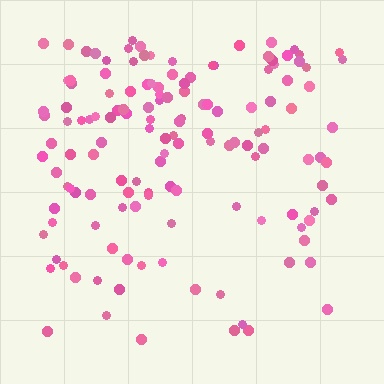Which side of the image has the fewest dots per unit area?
The bottom.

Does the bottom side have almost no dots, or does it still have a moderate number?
Still a moderate number, just noticeably fewer than the top.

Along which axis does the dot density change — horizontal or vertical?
Vertical.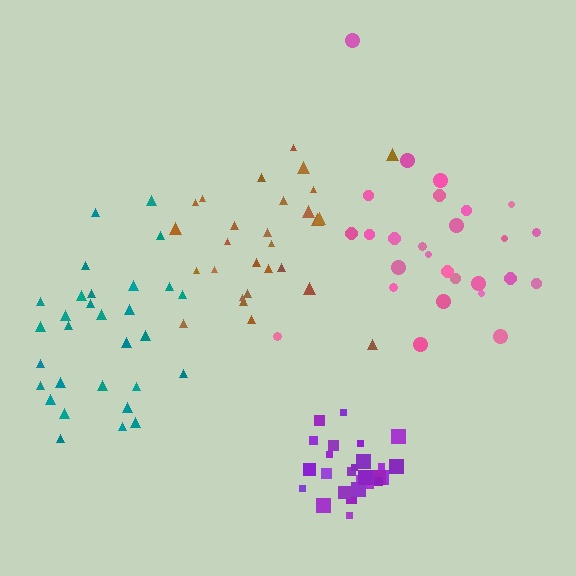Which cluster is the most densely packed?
Purple.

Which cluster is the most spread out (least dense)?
Pink.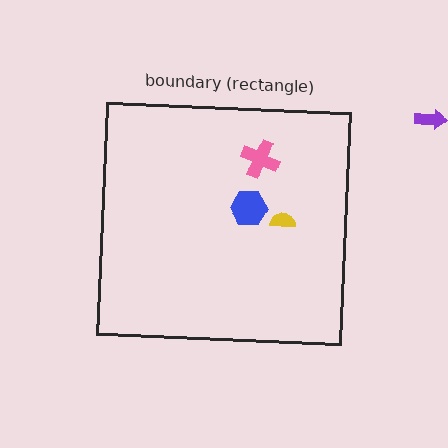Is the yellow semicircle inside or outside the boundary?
Inside.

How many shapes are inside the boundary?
3 inside, 1 outside.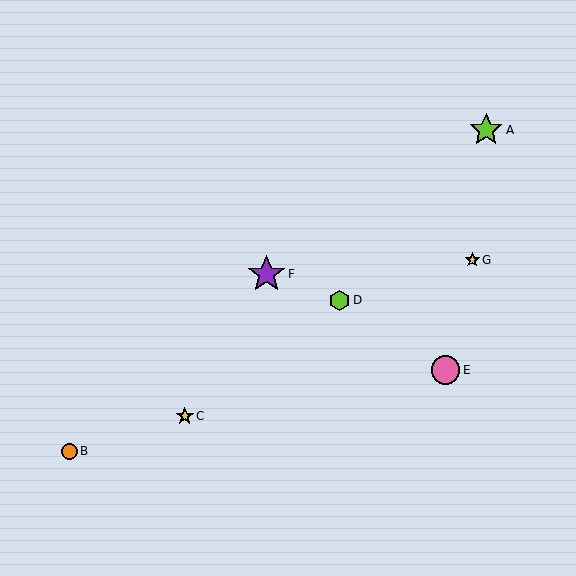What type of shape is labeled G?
Shape G is a yellow star.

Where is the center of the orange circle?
The center of the orange circle is at (69, 451).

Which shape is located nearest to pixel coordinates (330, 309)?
The lime hexagon (labeled D) at (339, 300) is nearest to that location.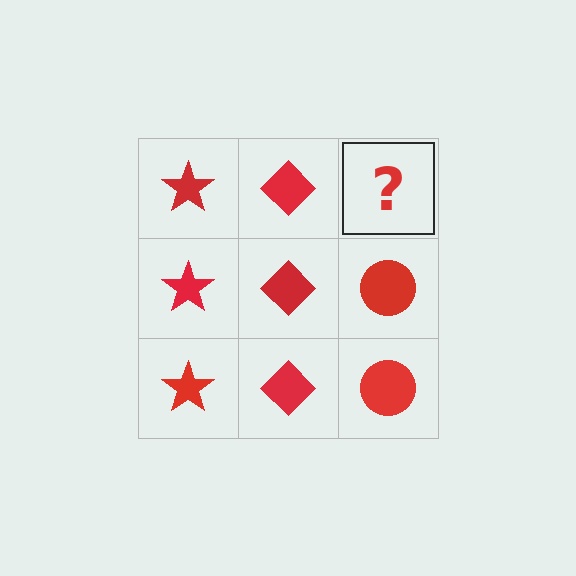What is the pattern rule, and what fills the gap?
The rule is that each column has a consistent shape. The gap should be filled with a red circle.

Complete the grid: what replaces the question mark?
The question mark should be replaced with a red circle.